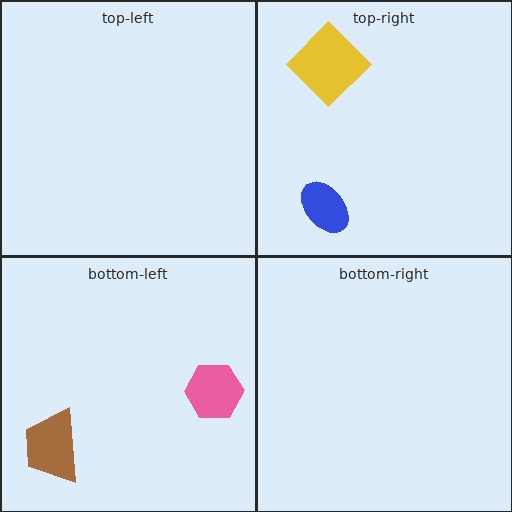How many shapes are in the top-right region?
2.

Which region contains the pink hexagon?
The bottom-left region.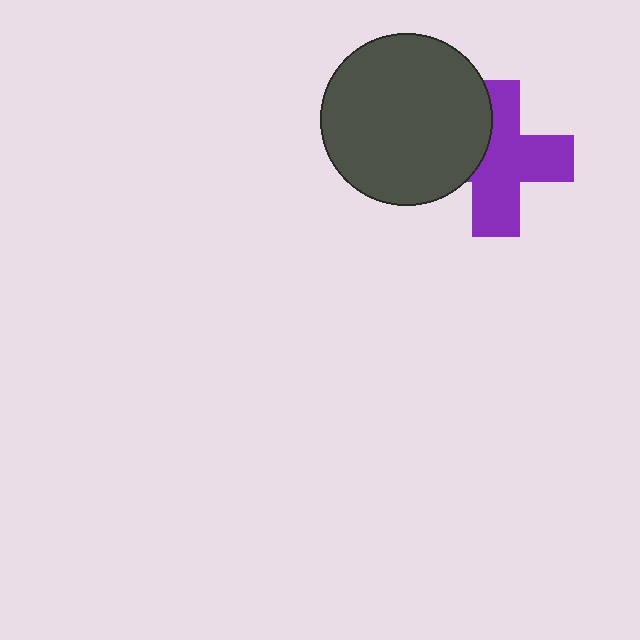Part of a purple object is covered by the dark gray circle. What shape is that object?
It is a cross.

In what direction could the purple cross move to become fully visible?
The purple cross could move right. That would shift it out from behind the dark gray circle entirely.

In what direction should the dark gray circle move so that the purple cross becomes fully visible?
The dark gray circle should move left. That is the shortest direction to clear the overlap and leave the purple cross fully visible.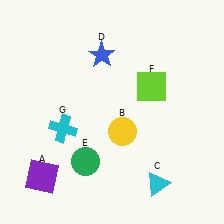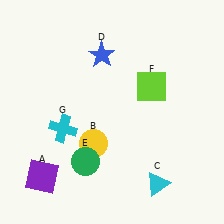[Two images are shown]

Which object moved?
The yellow circle (B) moved left.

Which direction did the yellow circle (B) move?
The yellow circle (B) moved left.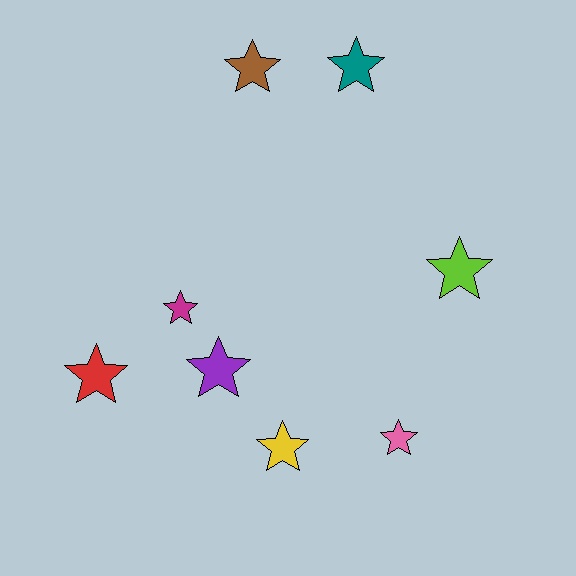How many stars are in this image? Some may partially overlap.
There are 8 stars.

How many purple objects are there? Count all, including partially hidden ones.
There is 1 purple object.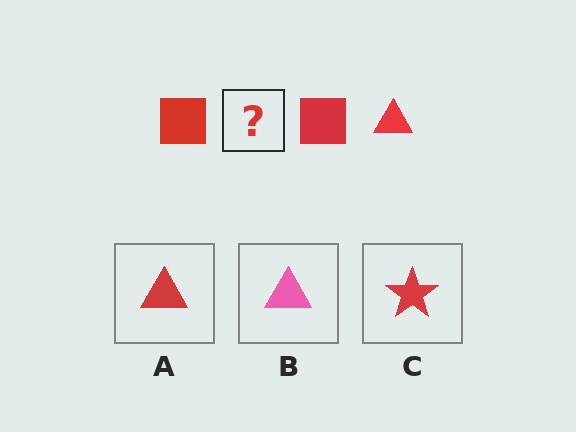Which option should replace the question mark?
Option A.